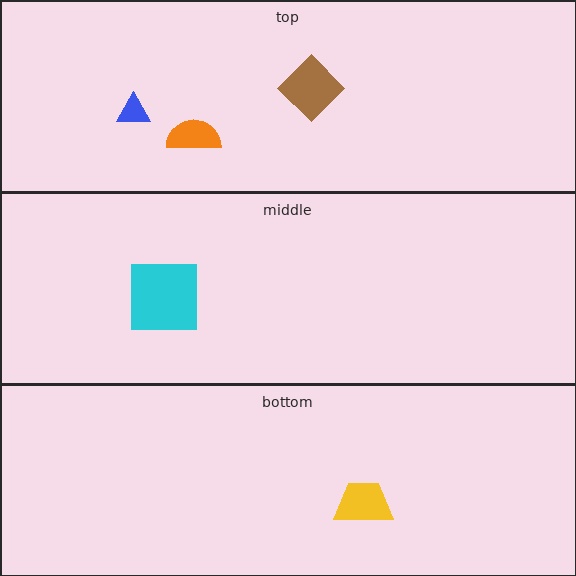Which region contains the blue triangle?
The top region.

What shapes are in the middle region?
The cyan square.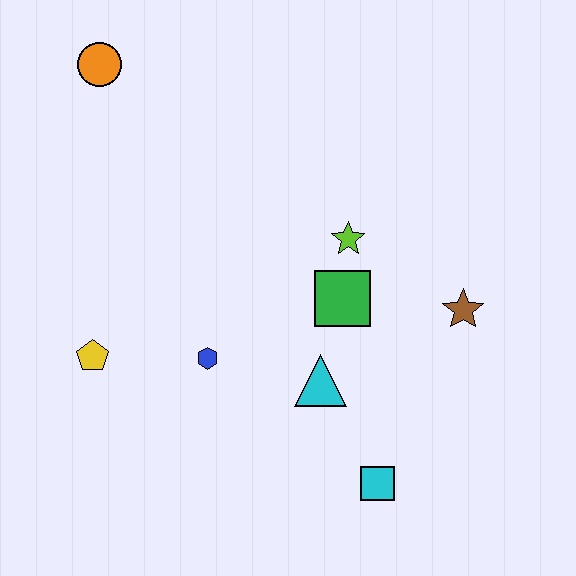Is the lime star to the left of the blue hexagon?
No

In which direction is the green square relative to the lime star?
The green square is below the lime star.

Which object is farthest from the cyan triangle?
The orange circle is farthest from the cyan triangle.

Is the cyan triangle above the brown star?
No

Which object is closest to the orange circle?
The yellow pentagon is closest to the orange circle.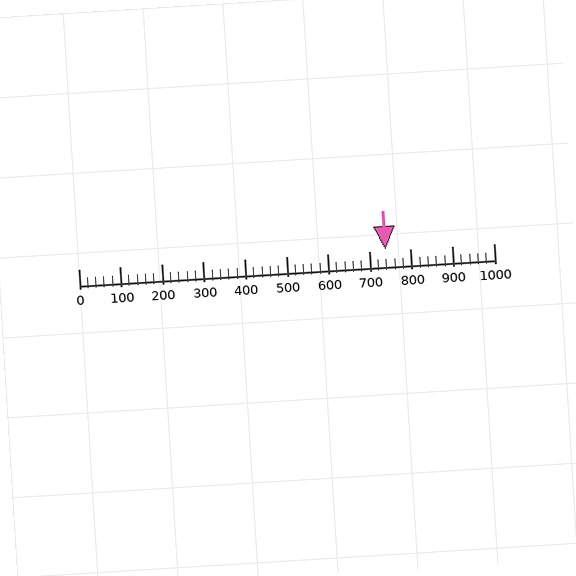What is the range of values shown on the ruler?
The ruler shows values from 0 to 1000.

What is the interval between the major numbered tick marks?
The major tick marks are spaced 100 units apart.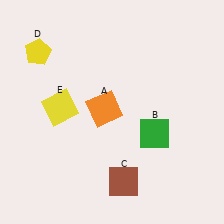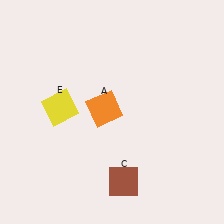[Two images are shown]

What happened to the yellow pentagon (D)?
The yellow pentagon (D) was removed in Image 2. It was in the top-left area of Image 1.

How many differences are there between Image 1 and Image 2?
There are 2 differences between the two images.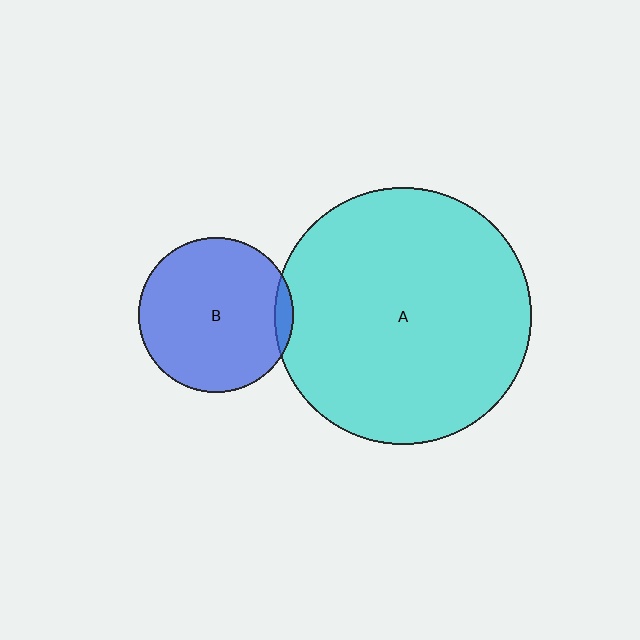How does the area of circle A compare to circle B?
Approximately 2.7 times.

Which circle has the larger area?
Circle A (cyan).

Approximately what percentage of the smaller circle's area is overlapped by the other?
Approximately 5%.